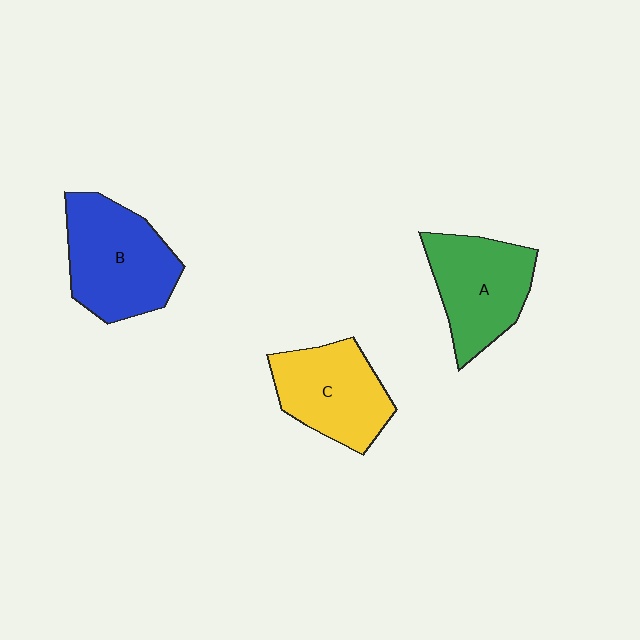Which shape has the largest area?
Shape B (blue).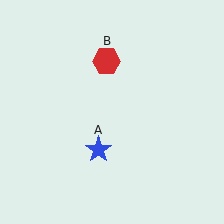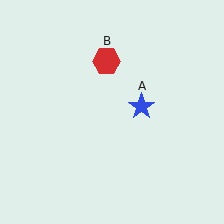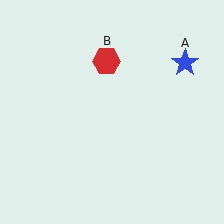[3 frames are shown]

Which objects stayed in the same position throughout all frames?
Red hexagon (object B) remained stationary.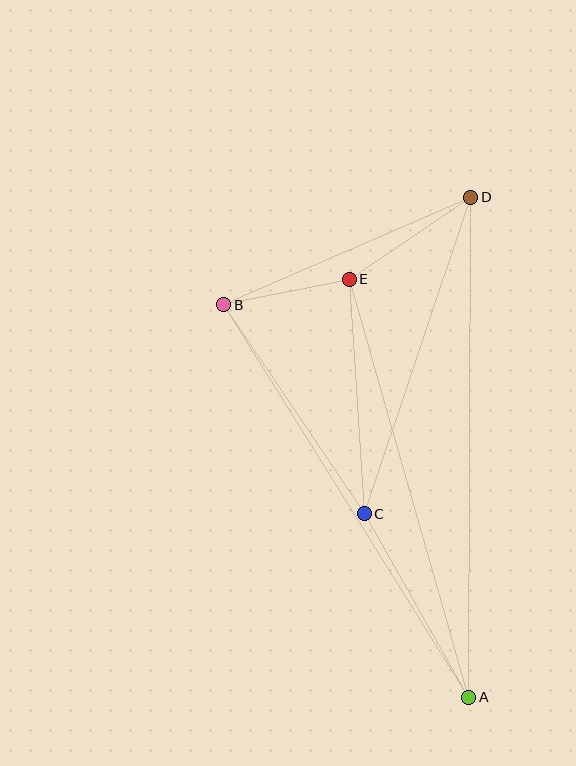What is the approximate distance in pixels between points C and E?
The distance between C and E is approximately 235 pixels.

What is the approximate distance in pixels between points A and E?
The distance between A and E is approximately 435 pixels.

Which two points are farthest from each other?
Points A and D are farthest from each other.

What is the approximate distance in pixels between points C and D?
The distance between C and D is approximately 334 pixels.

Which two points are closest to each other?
Points B and E are closest to each other.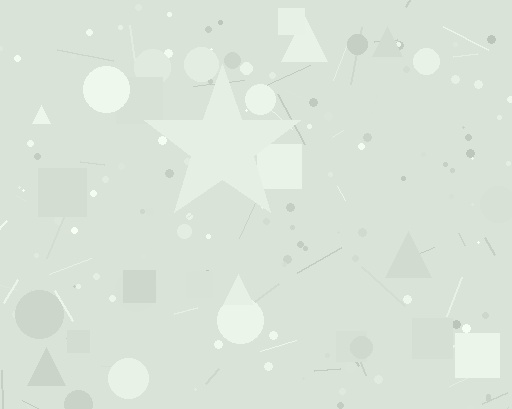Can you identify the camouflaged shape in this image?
The camouflaged shape is a star.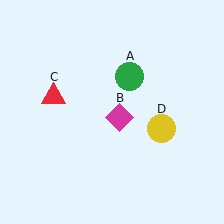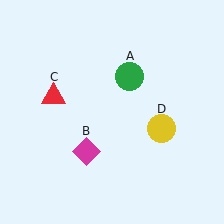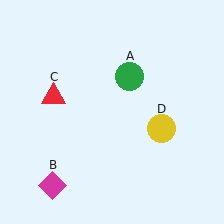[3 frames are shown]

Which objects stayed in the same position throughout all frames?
Green circle (object A) and red triangle (object C) and yellow circle (object D) remained stationary.